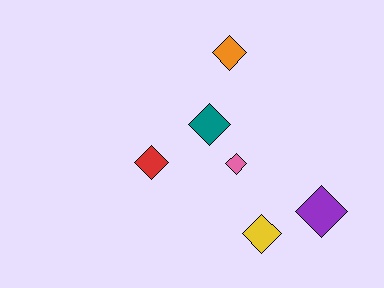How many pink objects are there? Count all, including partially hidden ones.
There is 1 pink object.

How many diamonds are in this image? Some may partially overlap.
There are 6 diamonds.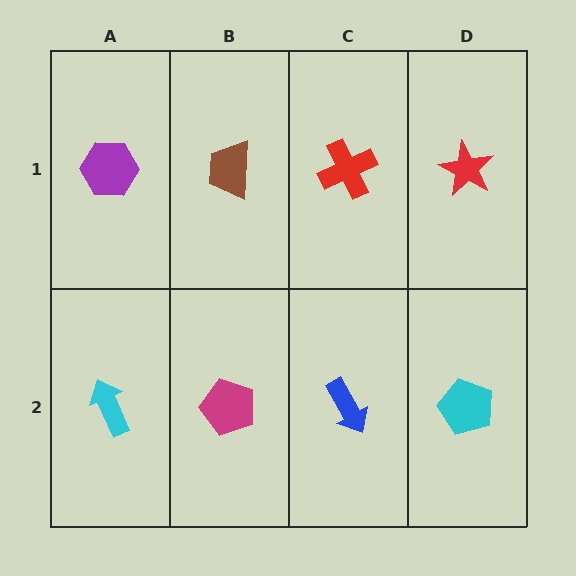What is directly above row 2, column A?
A purple hexagon.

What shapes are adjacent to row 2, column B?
A brown trapezoid (row 1, column B), a cyan arrow (row 2, column A), a blue arrow (row 2, column C).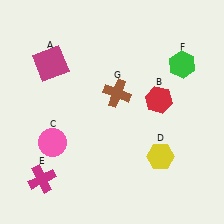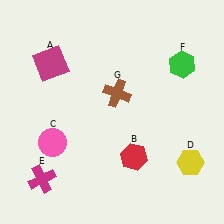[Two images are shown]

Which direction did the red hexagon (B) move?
The red hexagon (B) moved down.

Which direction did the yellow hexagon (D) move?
The yellow hexagon (D) moved right.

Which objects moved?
The objects that moved are: the red hexagon (B), the yellow hexagon (D).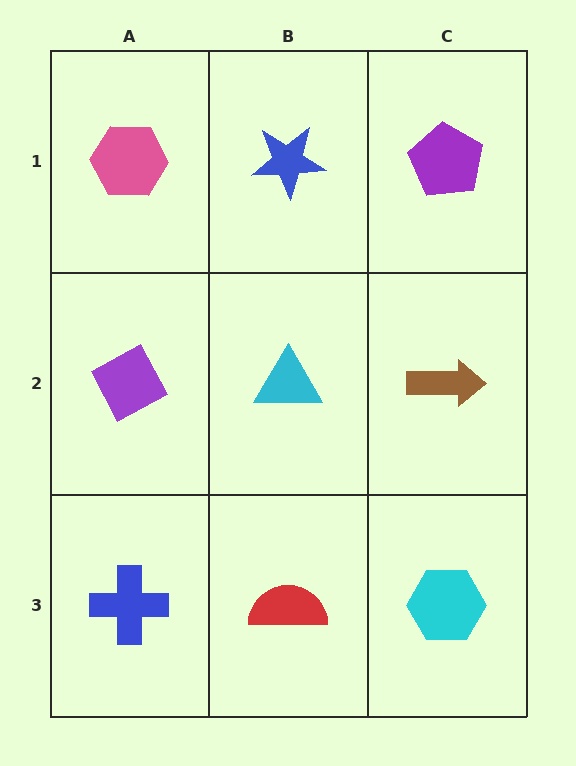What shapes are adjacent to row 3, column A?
A purple diamond (row 2, column A), a red semicircle (row 3, column B).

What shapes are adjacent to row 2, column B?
A blue star (row 1, column B), a red semicircle (row 3, column B), a purple diamond (row 2, column A), a brown arrow (row 2, column C).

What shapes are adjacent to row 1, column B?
A cyan triangle (row 2, column B), a pink hexagon (row 1, column A), a purple pentagon (row 1, column C).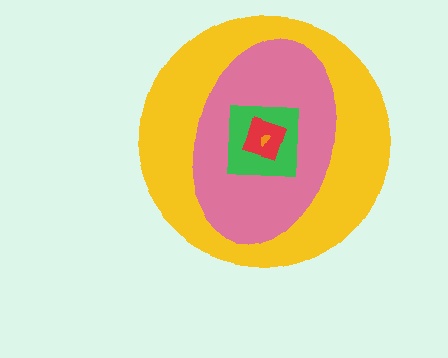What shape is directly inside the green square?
The red diamond.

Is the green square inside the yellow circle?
Yes.